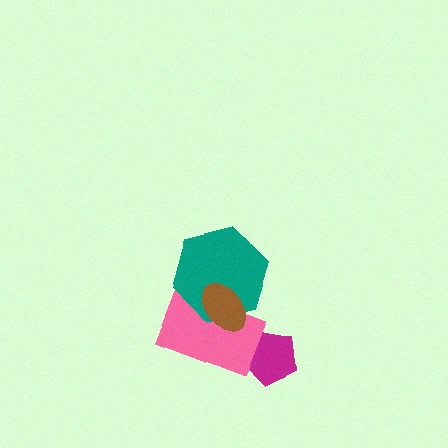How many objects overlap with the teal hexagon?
2 objects overlap with the teal hexagon.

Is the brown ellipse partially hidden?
No, no other shape covers it.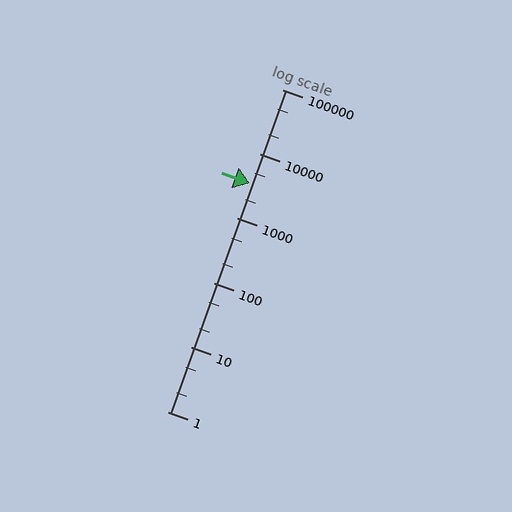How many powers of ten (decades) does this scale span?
The scale spans 5 decades, from 1 to 100000.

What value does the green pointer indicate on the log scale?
The pointer indicates approximately 3500.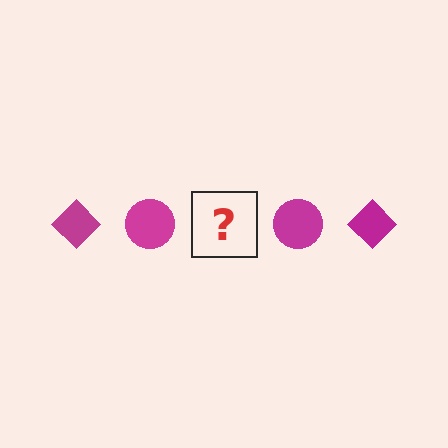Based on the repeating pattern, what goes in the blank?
The blank should be a magenta diamond.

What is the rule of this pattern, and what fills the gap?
The rule is that the pattern cycles through diamond, circle shapes in magenta. The gap should be filled with a magenta diamond.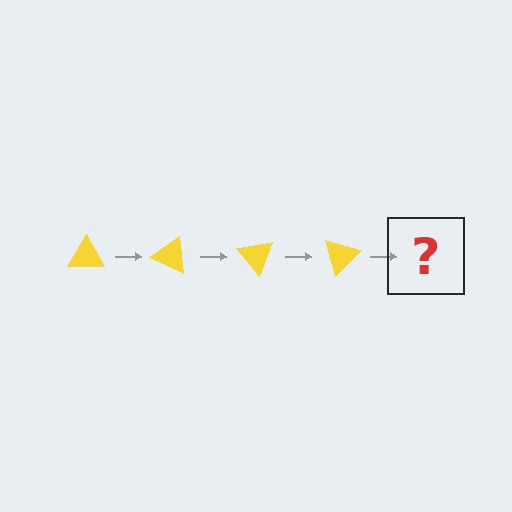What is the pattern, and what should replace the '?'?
The pattern is that the triangle rotates 25 degrees each step. The '?' should be a yellow triangle rotated 100 degrees.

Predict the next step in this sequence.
The next step is a yellow triangle rotated 100 degrees.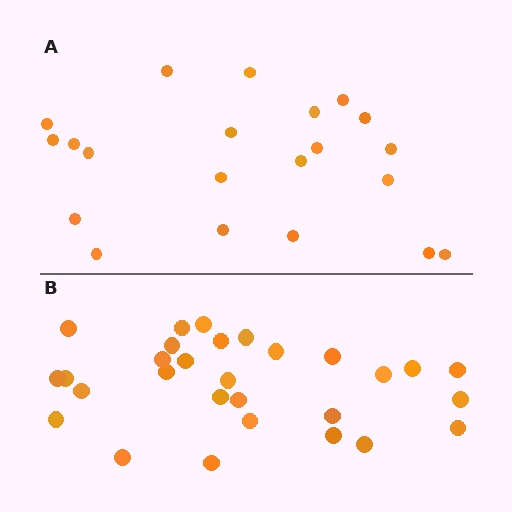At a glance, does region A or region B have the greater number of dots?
Region B (the bottom region) has more dots.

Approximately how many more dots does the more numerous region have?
Region B has roughly 8 or so more dots than region A.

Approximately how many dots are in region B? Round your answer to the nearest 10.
About 30 dots. (The exact count is 29, which rounds to 30.)